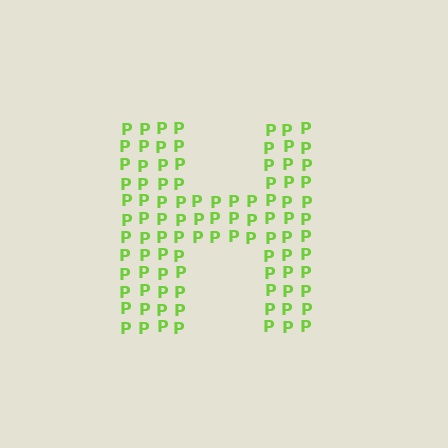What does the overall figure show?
The overall figure shows the letter H.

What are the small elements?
The small elements are letter P's.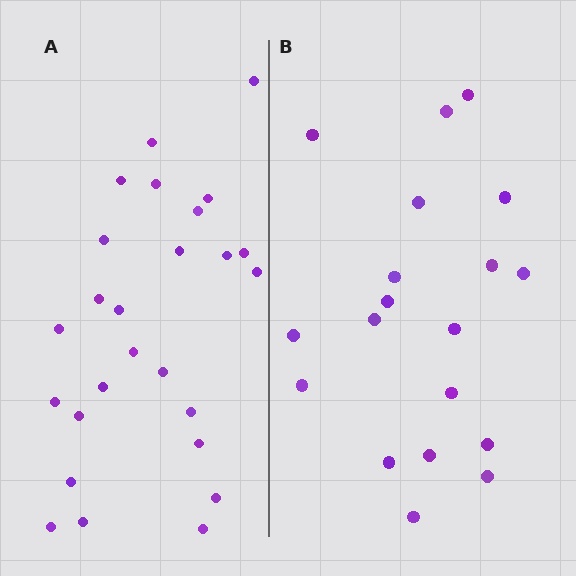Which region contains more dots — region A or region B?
Region A (the left region) has more dots.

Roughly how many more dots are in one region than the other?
Region A has roughly 8 or so more dots than region B.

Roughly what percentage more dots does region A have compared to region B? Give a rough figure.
About 35% more.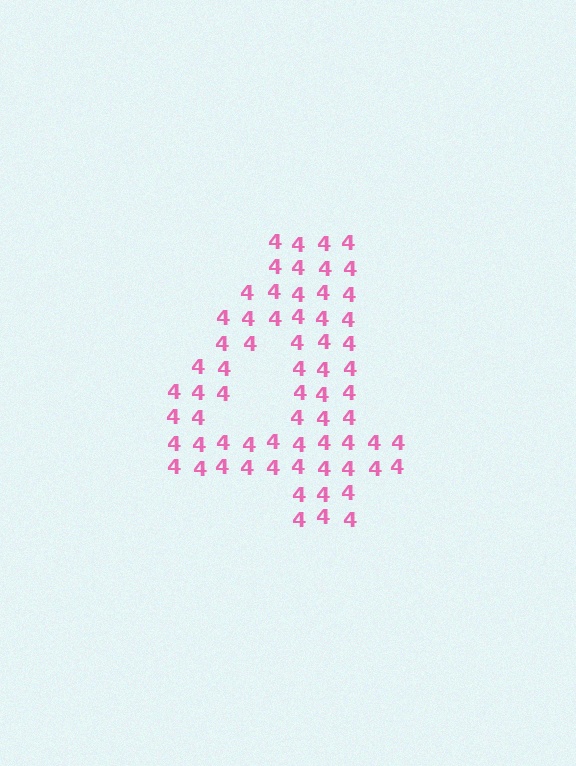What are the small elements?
The small elements are digit 4's.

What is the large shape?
The large shape is the digit 4.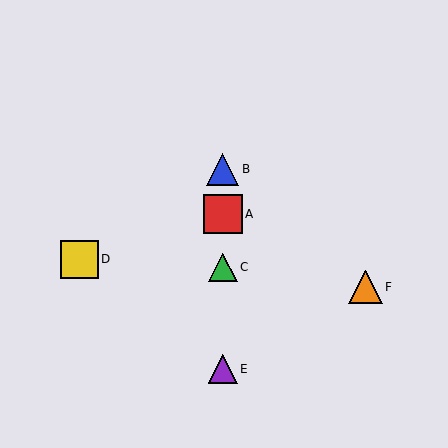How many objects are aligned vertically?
4 objects (A, B, C, E) are aligned vertically.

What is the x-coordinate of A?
Object A is at x≈223.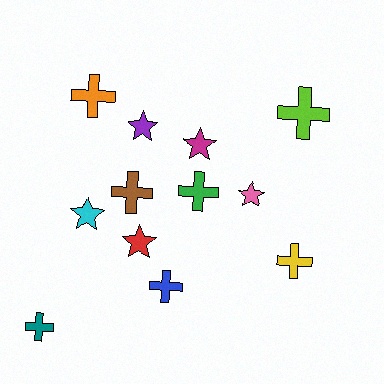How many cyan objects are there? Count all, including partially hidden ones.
There is 1 cyan object.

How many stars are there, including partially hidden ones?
There are 5 stars.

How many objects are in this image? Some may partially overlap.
There are 12 objects.